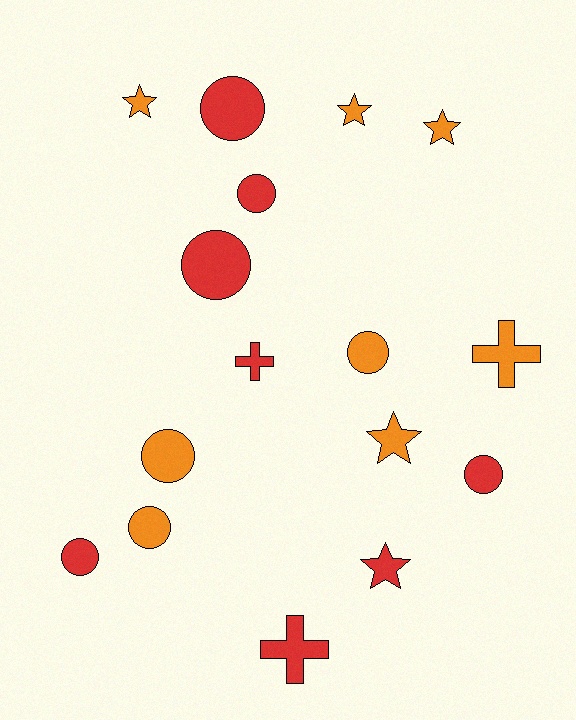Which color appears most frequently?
Red, with 8 objects.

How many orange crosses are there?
There is 1 orange cross.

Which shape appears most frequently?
Circle, with 8 objects.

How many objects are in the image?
There are 16 objects.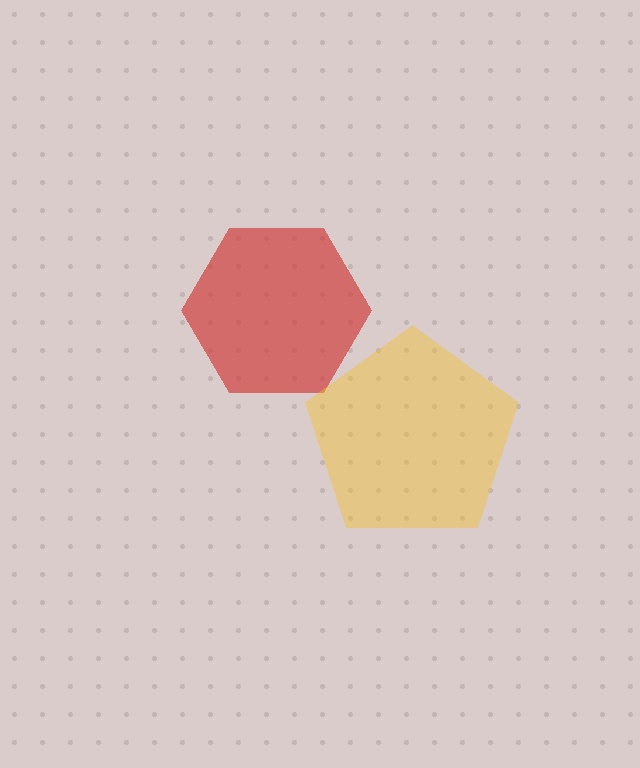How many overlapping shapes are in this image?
There are 2 overlapping shapes in the image.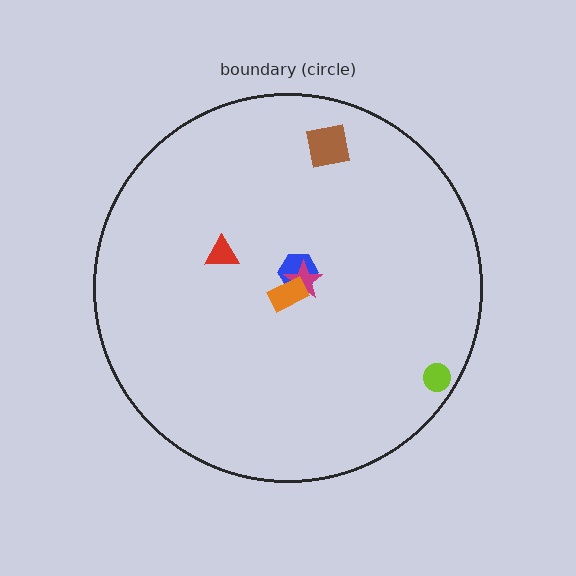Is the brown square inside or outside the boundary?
Inside.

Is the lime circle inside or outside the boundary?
Inside.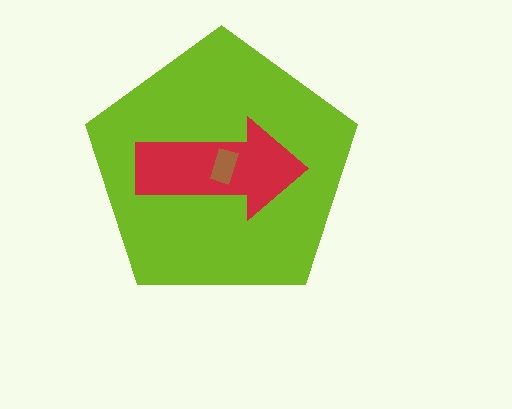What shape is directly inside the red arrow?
The brown rectangle.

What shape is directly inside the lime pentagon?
The red arrow.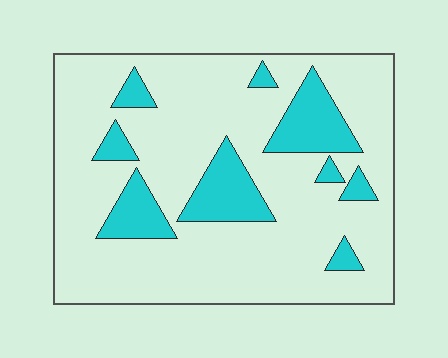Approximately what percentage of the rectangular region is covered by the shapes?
Approximately 20%.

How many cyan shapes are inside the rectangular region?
9.